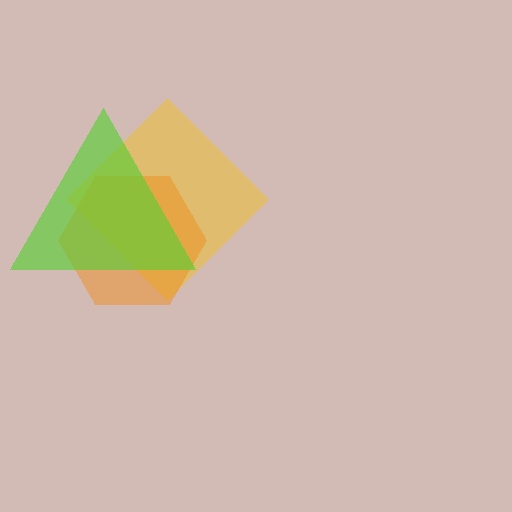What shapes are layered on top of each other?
The layered shapes are: a yellow diamond, an orange hexagon, a lime triangle.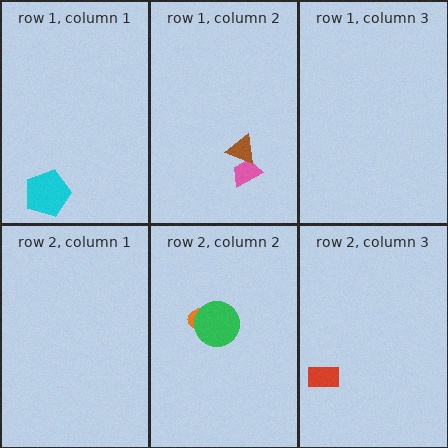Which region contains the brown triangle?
The row 1, column 2 region.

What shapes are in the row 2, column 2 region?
The orange ellipse, the green circle.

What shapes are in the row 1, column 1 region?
The cyan pentagon.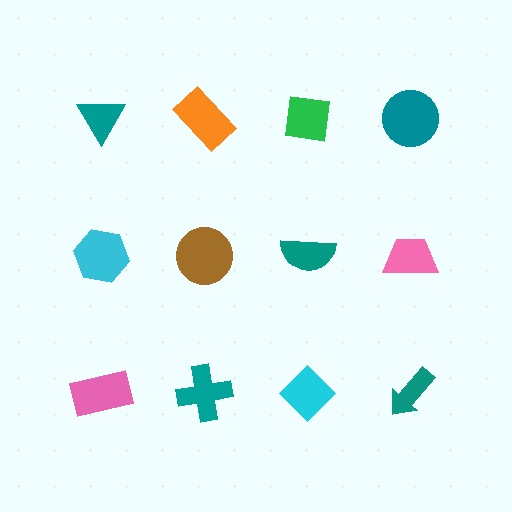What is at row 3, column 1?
A pink rectangle.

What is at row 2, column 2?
A brown circle.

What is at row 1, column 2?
An orange rectangle.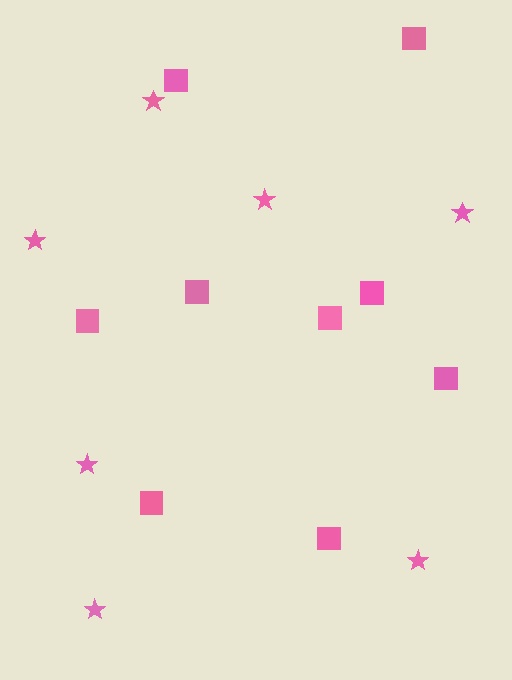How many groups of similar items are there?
There are 2 groups: one group of stars (7) and one group of squares (9).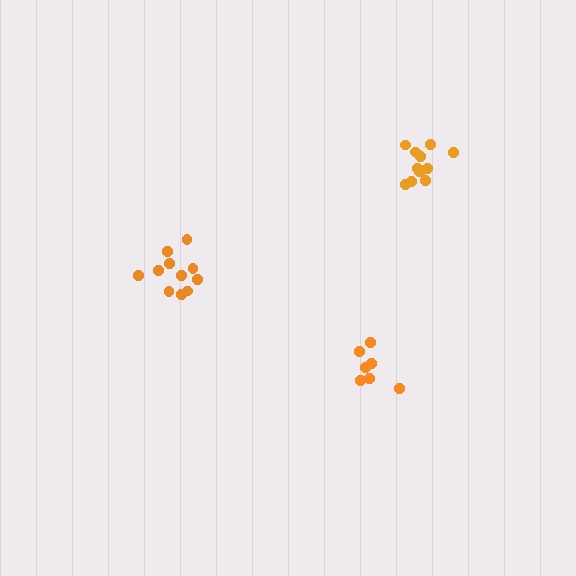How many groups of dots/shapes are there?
There are 3 groups.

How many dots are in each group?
Group 1: 11 dots, Group 2: 7 dots, Group 3: 12 dots (30 total).